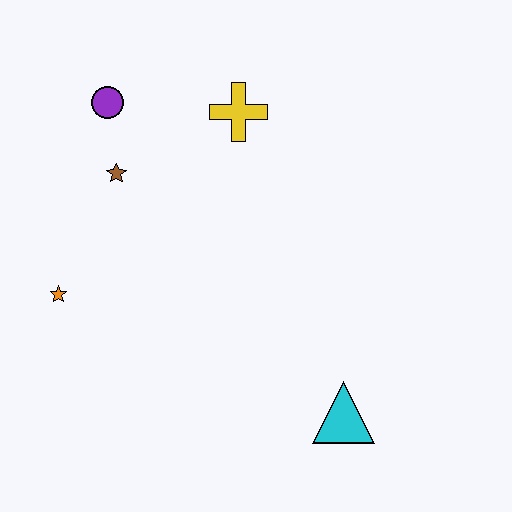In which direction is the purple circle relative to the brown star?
The purple circle is above the brown star.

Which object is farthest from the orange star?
The cyan triangle is farthest from the orange star.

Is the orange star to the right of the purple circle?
No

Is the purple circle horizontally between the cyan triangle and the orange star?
Yes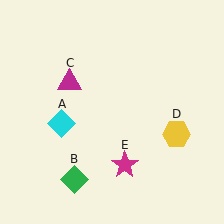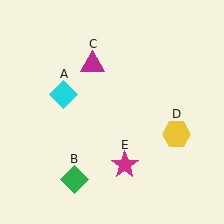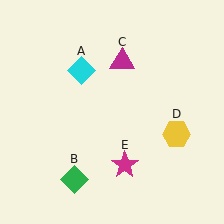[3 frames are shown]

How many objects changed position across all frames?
2 objects changed position: cyan diamond (object A), magenta triangle (object C).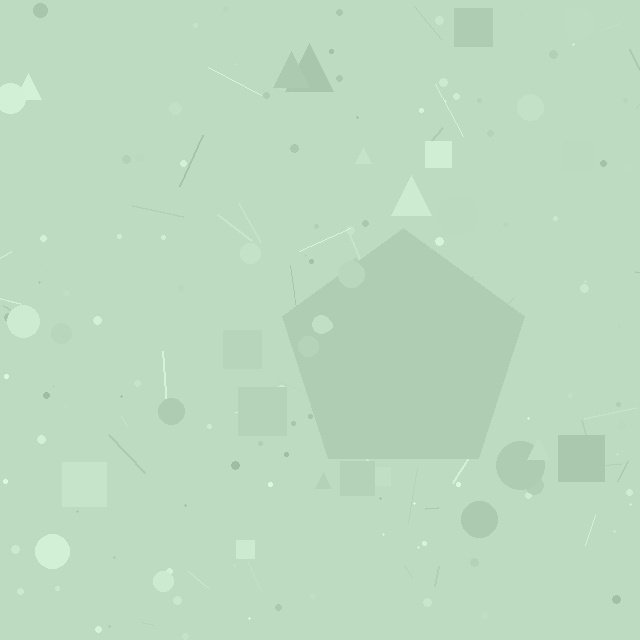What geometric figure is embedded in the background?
A pentagon is embedded in the background.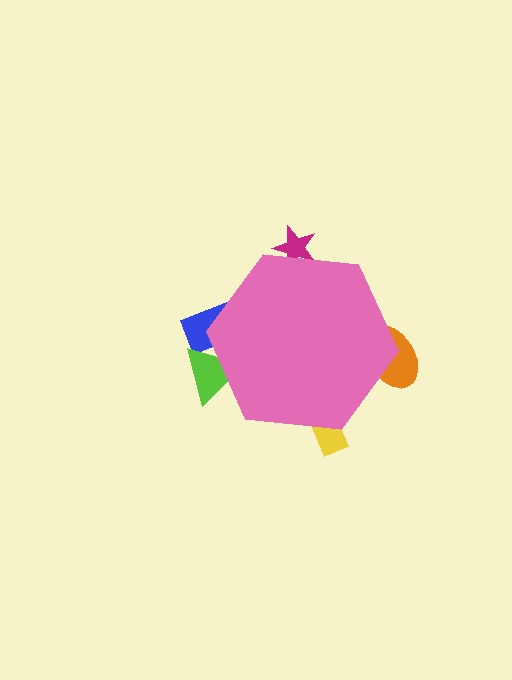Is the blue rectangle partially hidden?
Yes, the blue rectangle is partially hidden behind the pink hexagon.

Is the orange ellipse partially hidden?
Yes, the orange ellipse is partially hidden behind the pink hexagon.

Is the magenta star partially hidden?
Yes, the magenta star is partially hidden behind the pink hexagon.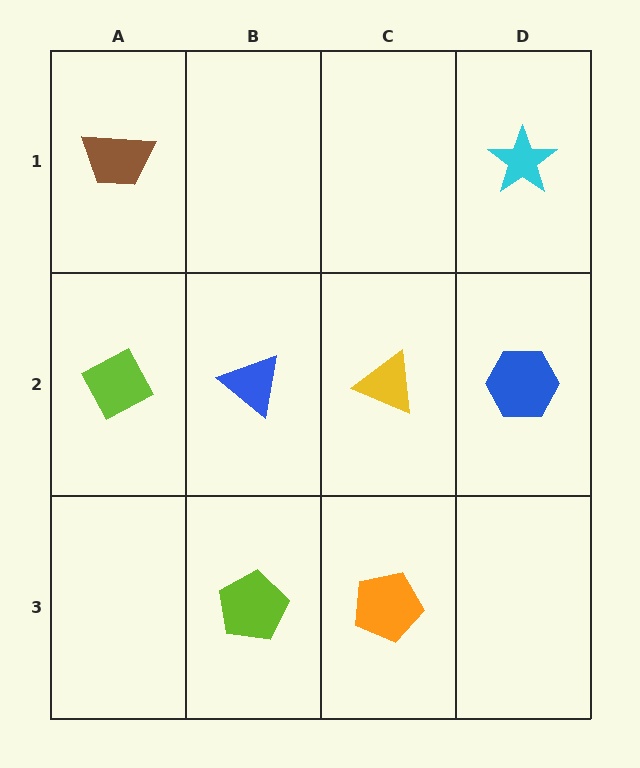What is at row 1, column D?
A cyan star.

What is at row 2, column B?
A blue triangle.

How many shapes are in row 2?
4 shapes.